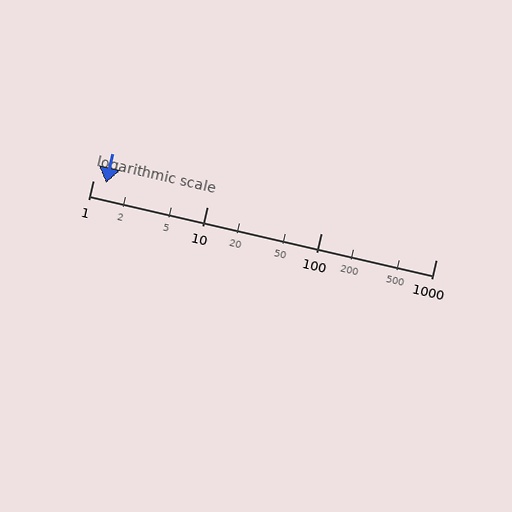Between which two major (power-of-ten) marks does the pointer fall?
The pointer is between 1 and 10.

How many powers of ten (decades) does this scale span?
The scale spans 3 decades, from 1 to 1000.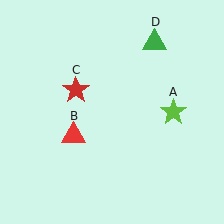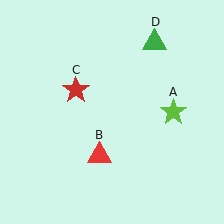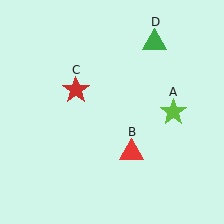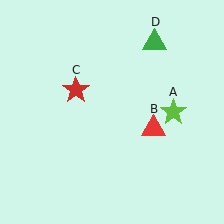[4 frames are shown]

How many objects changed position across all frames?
1 object changed position: red triangle (object B).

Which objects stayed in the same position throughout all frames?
Lime star (object A) and red star (object C) and green triangle (object D) remained stationary.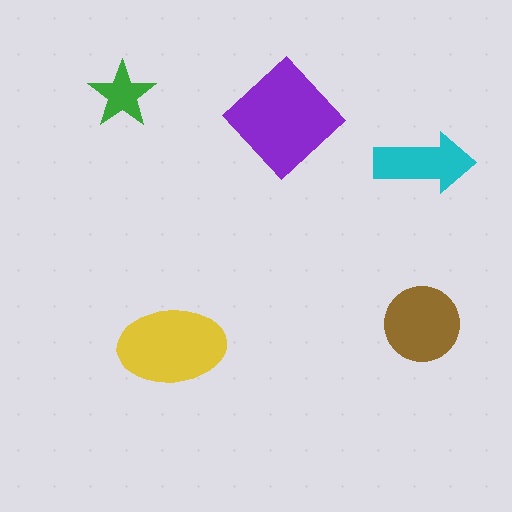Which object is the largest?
The purple diamond.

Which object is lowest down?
The yellow ellipse is bottommost.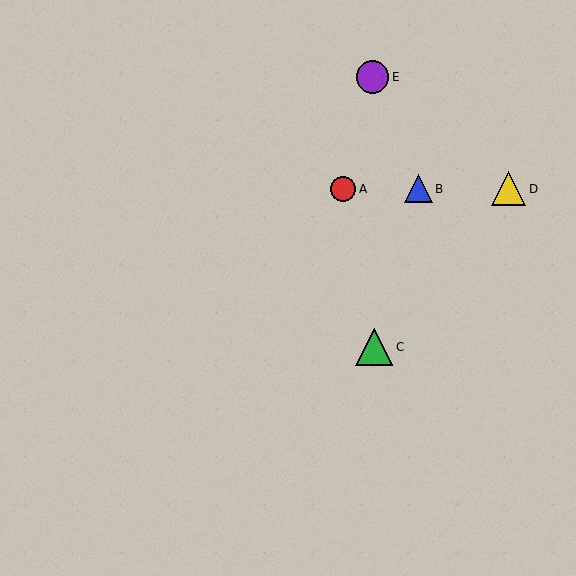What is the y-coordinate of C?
Object C is at y≈347.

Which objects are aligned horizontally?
Objects A, B, D are aligned horizontally.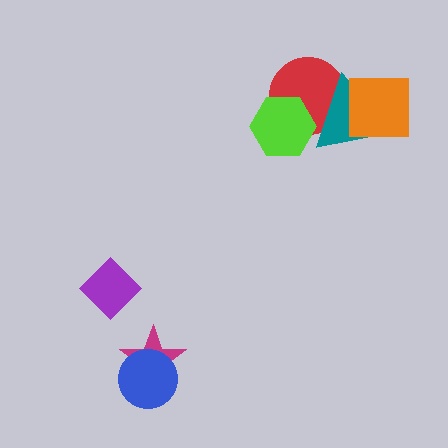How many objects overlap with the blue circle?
1 object overlaps with the blue circle.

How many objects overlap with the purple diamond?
0 objects overlap with the purple diamond.